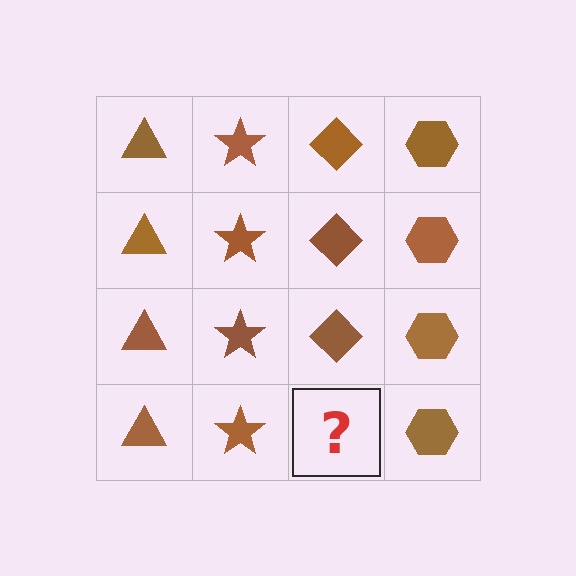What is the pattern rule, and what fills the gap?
The rule is that each column has a consistent shape. The gap should be filled with a brown diamond.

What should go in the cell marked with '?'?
The missing cell should contain a brown diamond.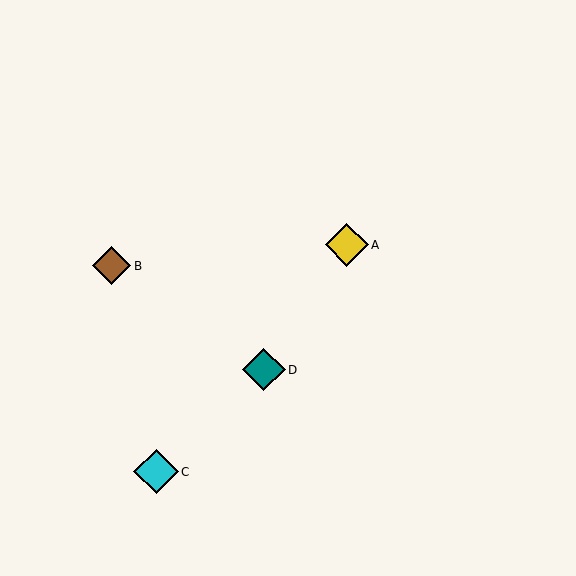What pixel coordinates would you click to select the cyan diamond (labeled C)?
Click at (156, 472) to select the cyan diamond C.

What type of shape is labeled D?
Shape D is a teal diamond.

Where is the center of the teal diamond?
The center of the teal diamond is at (264, 370).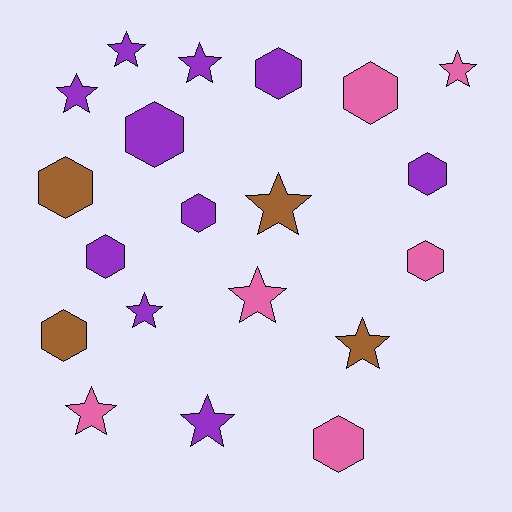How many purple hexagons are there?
There are 5 purple hexagons.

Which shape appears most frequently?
Star, with 10 objects.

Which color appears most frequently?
Purple, with 10 objects.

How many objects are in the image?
There are 20 objects.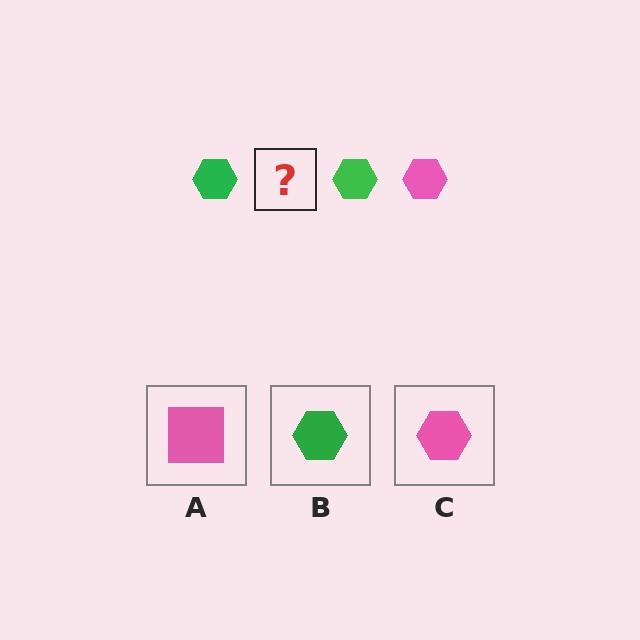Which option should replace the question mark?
Option C.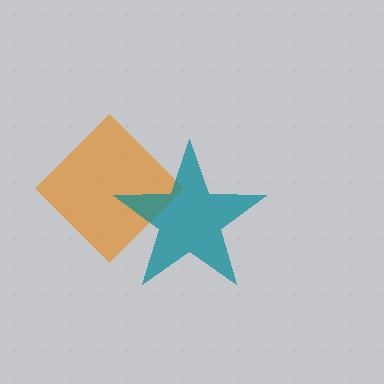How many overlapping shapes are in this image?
There are 2 overlapping shapes in the image.